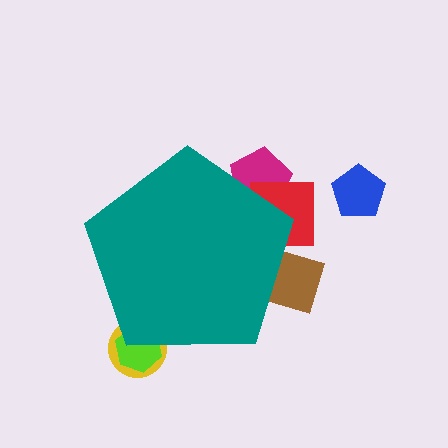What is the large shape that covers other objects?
A teal pentagon.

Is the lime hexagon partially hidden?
Yes, the lime hexagon is partially hidden behind the teal pentagon.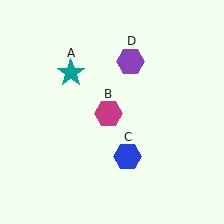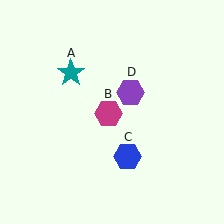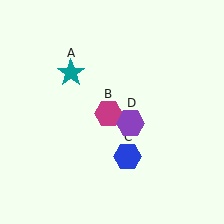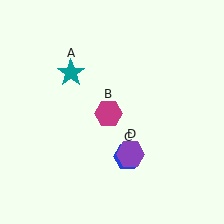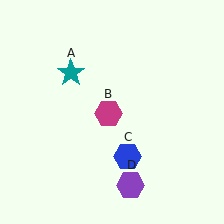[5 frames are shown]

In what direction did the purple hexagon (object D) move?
The purple hexagon (object D) moved down.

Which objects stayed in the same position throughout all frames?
Teal star (object A) and magenta hexagon (object B) and blue hexagon (object C) remained stationary.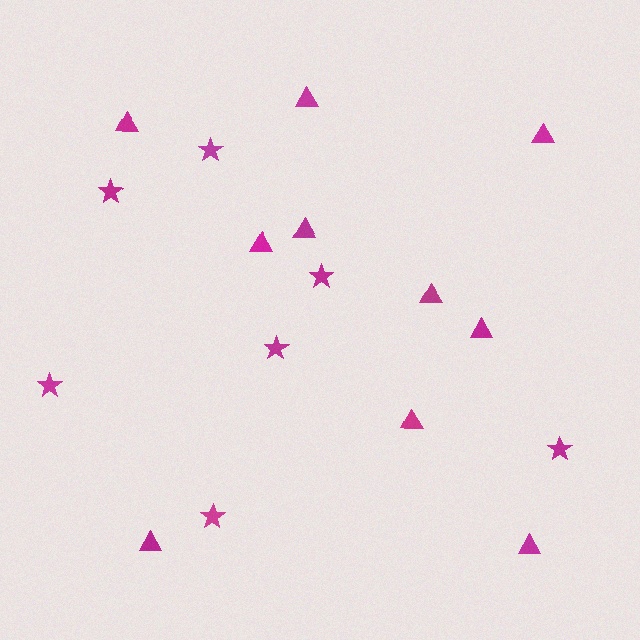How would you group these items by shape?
There are 2 groups: one group of stars (7) and one group of triangles (10).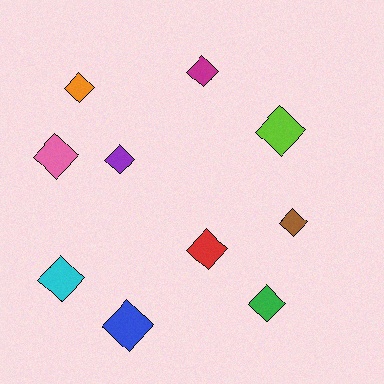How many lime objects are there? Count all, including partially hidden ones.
There is 1 lime object.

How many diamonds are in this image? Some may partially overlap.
There are 10 diamonds.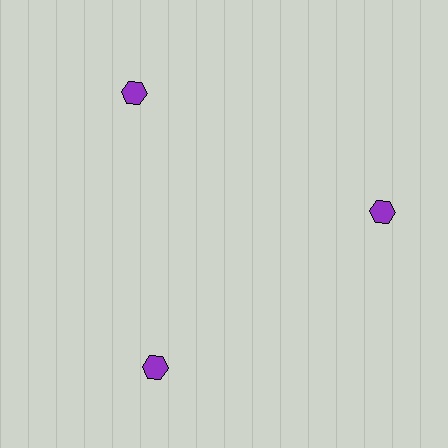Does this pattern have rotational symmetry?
Yes, this pattern has 3-fold rotational symmetry. It looks the same after rotating 120 degrees around the center.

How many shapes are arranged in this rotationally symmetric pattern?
There are 3 shapes, arranged in 3 groups of 1.